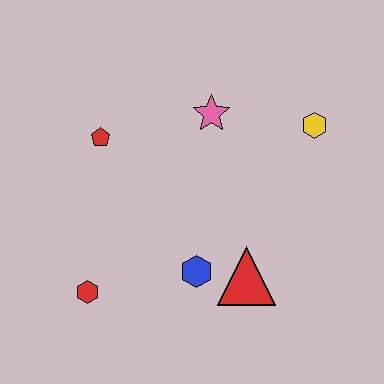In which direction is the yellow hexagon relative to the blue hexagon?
The yellow hexagon is above the blue hexagon.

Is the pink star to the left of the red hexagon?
No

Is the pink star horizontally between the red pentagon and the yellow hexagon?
Yes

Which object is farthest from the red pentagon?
The yellow hexagon is farthest from the red pentagon.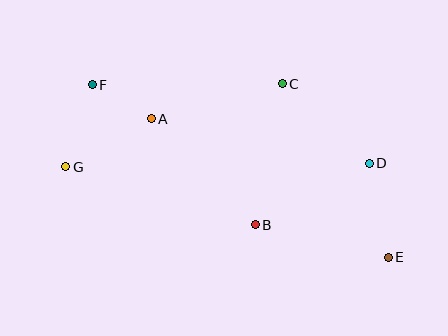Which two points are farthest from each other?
Points E and F are farthest from each other.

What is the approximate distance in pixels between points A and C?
The distance between A and C is approximately 135 pixels.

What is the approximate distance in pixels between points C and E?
The distance between C and E is approximately 203 pixels.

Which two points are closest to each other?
Points A and F are closest to each other.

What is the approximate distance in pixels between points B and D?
The distance between B and D is approximately 129 pixels.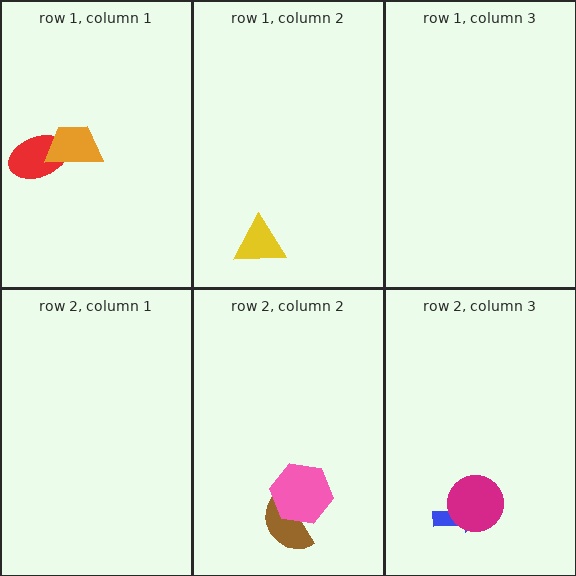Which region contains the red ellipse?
The row 1, column 1 region.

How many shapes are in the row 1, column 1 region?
2.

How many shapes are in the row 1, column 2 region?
1.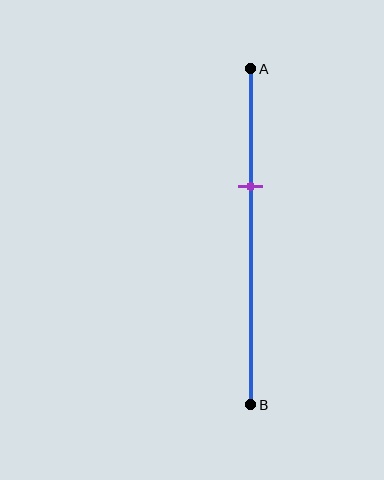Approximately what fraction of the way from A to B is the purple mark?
The purple mark is approximately 35% of the way from A to B.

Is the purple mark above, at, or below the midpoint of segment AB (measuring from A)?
The purple mark is above the midpoint of segment AB.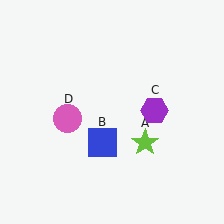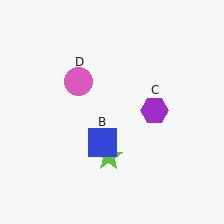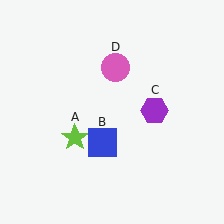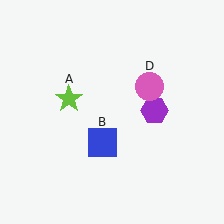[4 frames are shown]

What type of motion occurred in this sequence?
The lime star (object A), pink circle (object D) rotated clockwise around the center of the scene.